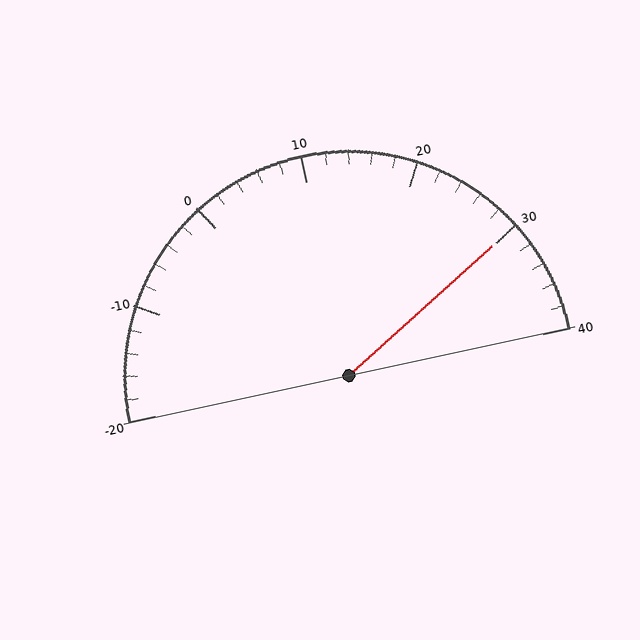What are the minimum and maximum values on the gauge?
The gauge ranges from -20 to 40.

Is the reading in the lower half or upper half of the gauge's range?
The reading is in the upper half of the range (-20 to 40).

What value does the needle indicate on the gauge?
The needle indicates approximately 30.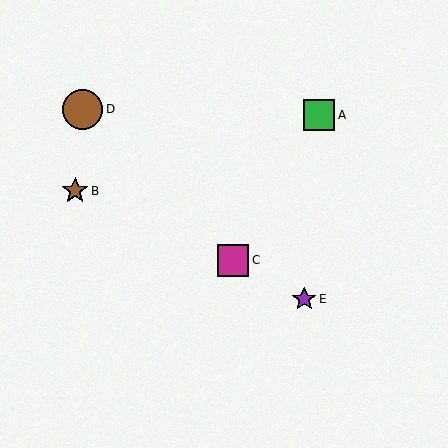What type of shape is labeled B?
Shape B is a brown star.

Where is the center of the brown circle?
The center of the brown circle is at (83, 109).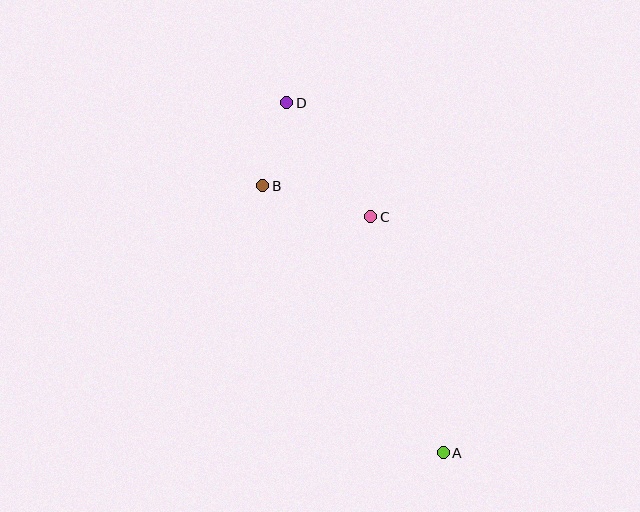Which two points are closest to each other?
Points B and D are closest to each other.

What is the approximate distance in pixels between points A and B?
The distance between A and B is approximately 322 pixels.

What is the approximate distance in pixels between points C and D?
The distance between C and D is approximately 142 pixels.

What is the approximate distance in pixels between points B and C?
The distance between B and C is approximately 112 pixels.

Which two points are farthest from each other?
Points A and D are farthest from each other.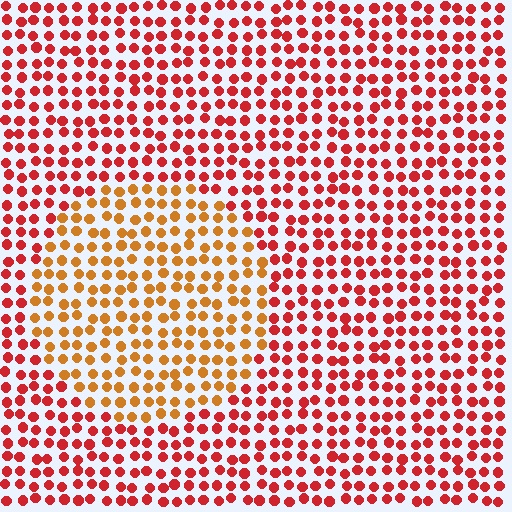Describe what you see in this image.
The image is filled with small red elements in a uniform arrangement. A circle-shaped region is visible where the elements are tinted to a slightly different hue, forming a subtle color boundary.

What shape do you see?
I see a circle.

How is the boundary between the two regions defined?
The boundary is defined purely by a slight shift in hue (about 36 degrees). Spacing, size, and orientation are identical on both sides.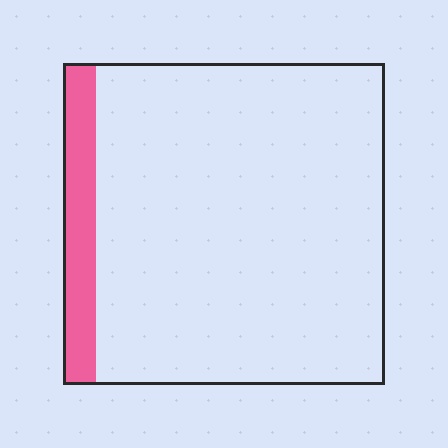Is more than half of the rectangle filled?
No.